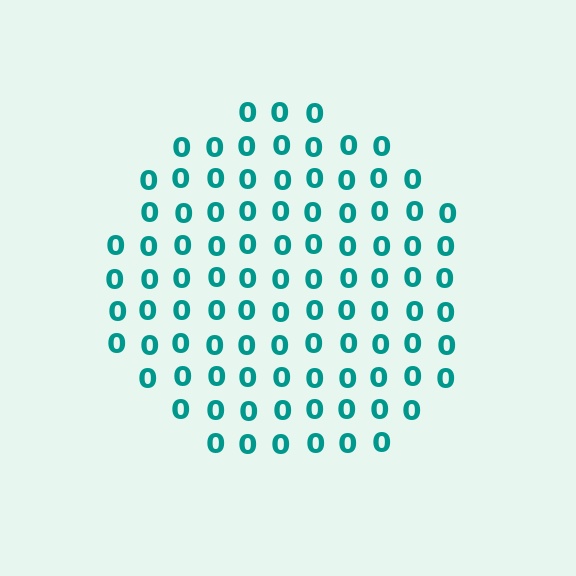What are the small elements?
The small elements are digit 0's.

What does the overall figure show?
The overall figure shows a circle.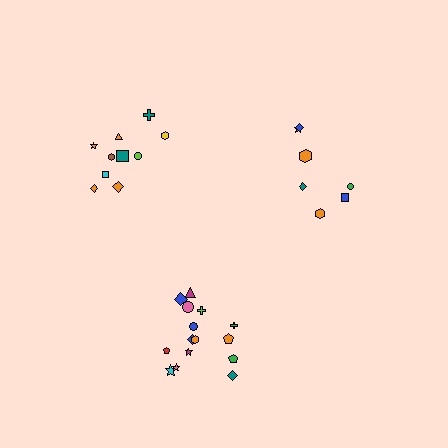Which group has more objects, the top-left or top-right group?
The top-left group.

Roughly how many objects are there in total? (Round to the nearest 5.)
Roughly 30 objects in total.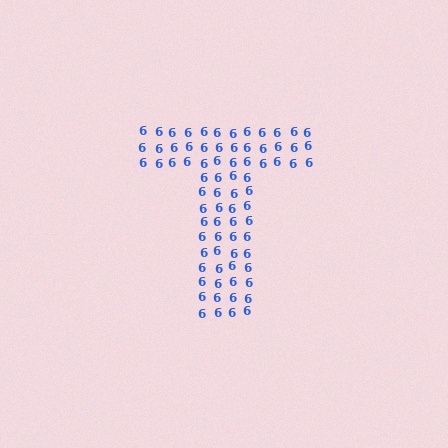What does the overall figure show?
The overall figure shows the letter T.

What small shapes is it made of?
It is made of small digit 6's.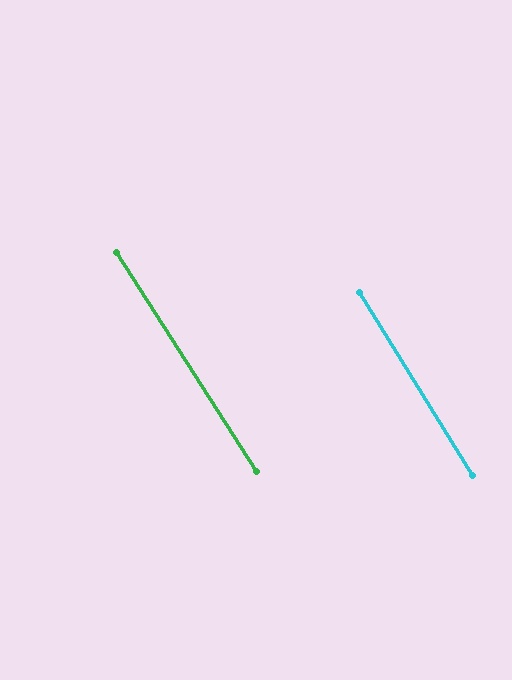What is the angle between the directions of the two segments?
Approximately 1 degree.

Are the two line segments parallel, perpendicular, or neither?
Parallel — their directions differ by only 0.8°.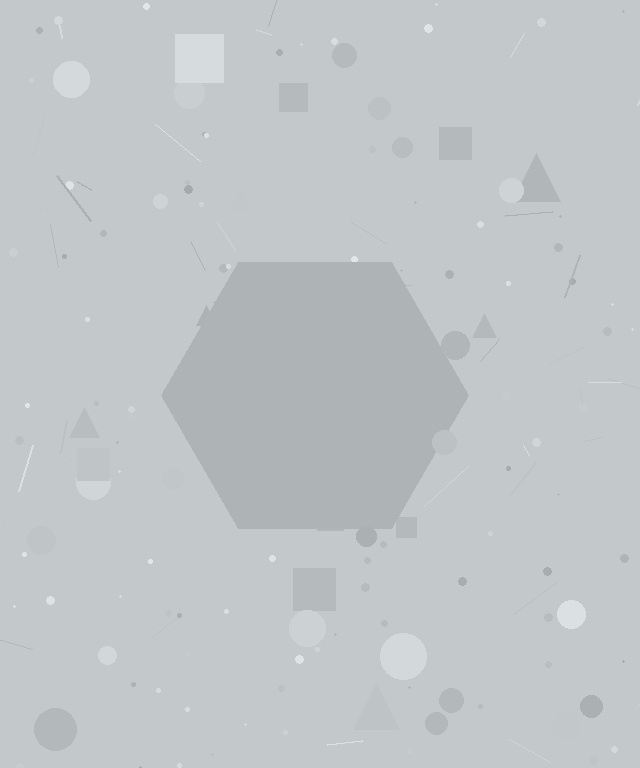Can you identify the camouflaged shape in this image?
The camouflaged shape is a hexagon.